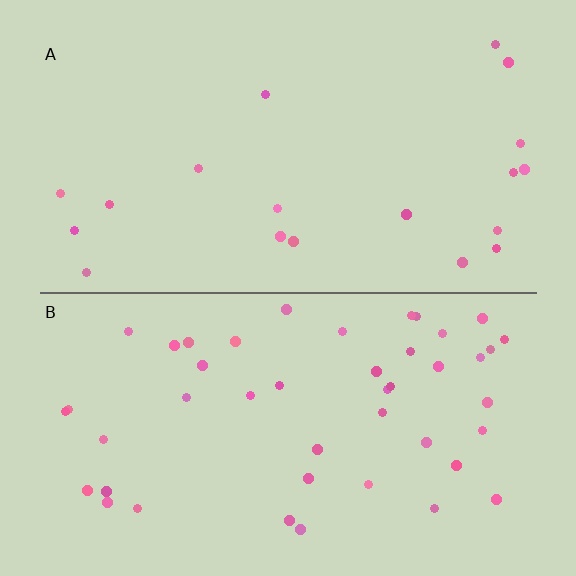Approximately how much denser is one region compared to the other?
Approximately 2.4× — region B over region A.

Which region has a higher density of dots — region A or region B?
B (the bottom).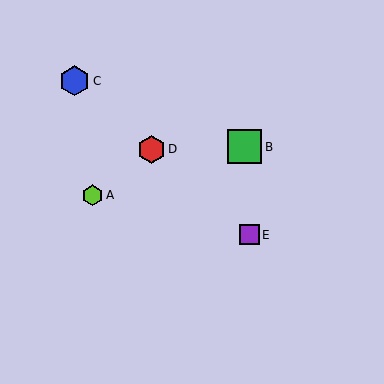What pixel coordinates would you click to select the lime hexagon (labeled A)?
Click at (92, 195) to select the lime hexagon A.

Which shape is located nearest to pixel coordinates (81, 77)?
The blue hexagon (labeled C) at (75, 81) is nearest to that location.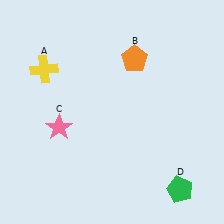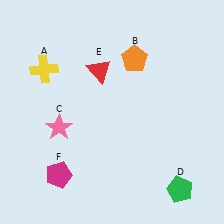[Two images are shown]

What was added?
A red triangle (E), a magenta pentagon (F) were added in Image 2.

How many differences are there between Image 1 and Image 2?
There are 2 differences between the two images.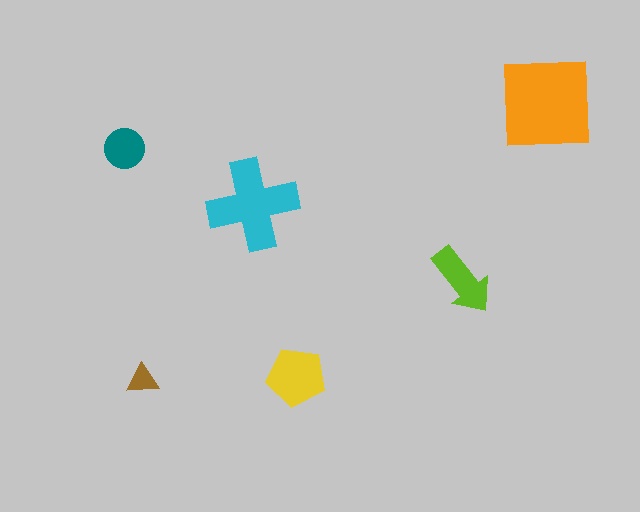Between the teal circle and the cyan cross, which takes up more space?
The cyan cross.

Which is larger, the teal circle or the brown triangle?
The teal circle.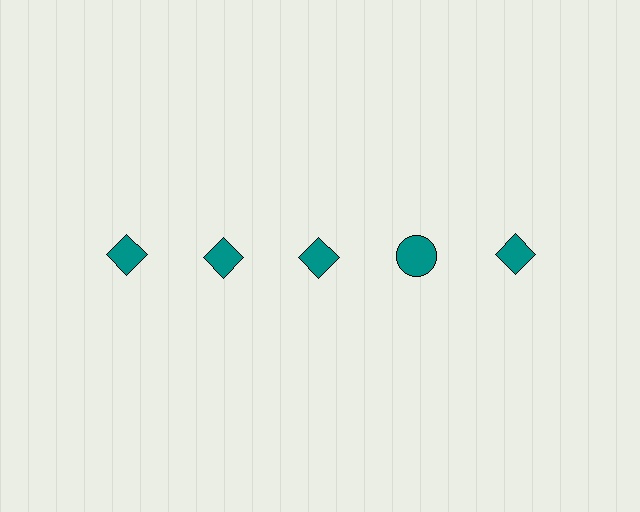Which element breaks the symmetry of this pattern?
The teal circle in the top row, second from right column breaks the symmetry. All other shapes are teal diamonds.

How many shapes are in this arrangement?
There are 5 shapes arranged in a grid pattern.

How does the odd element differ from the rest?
It has a different shape: circle instead of diamond.